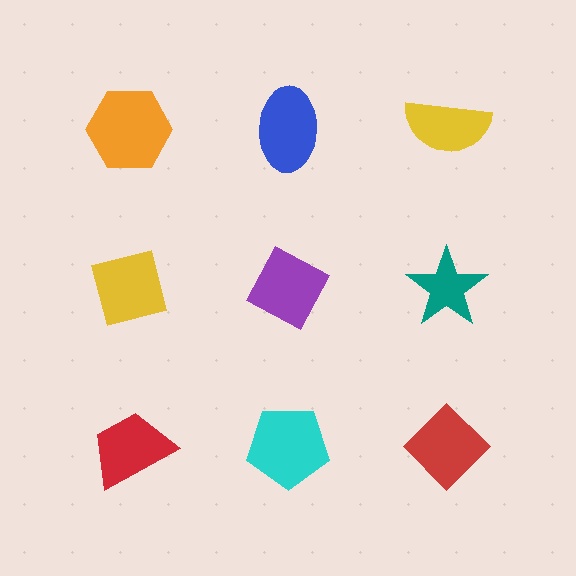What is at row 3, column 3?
A red diamond.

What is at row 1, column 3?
A yellow semicircle.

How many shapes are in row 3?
3 shapes.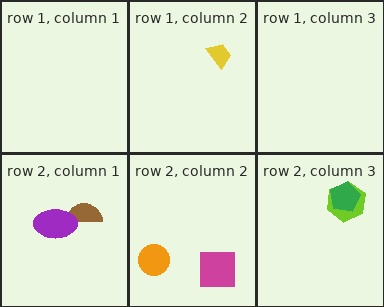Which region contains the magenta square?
The row 2, column 2 region.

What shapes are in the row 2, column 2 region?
The orange circle, the magenta square.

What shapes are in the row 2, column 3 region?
The lime hexagon, the green pentagon.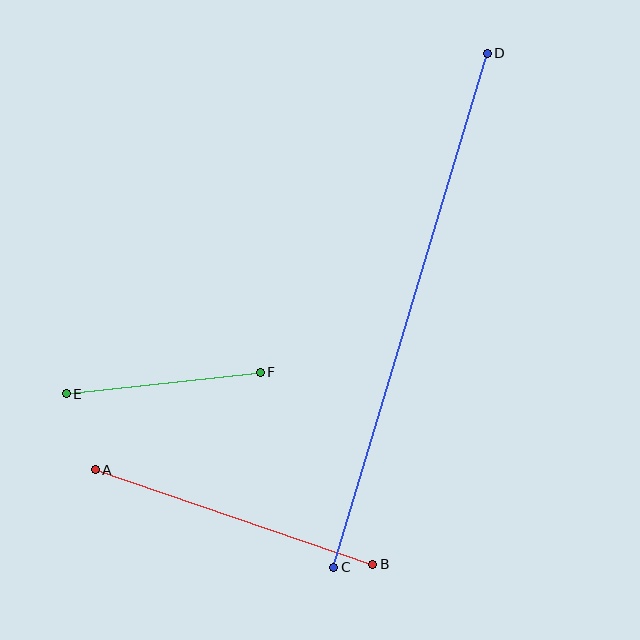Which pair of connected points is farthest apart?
Points C and D are farthest apart.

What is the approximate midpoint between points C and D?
The midpoint is at approximately (410, 310) pixels.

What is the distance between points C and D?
The distance is approximately 536 pixels.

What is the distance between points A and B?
The distance is approximately 293 pixels.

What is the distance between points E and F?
The distance is approximately 195 pixels.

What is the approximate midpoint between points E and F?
The midpoint is at approximately (163, 383) pixels.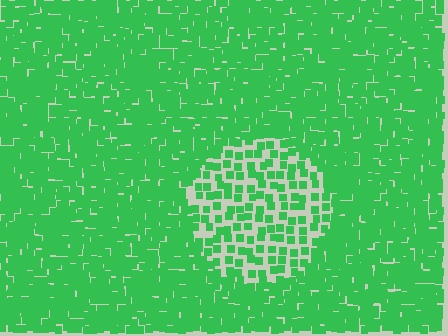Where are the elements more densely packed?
The elements are more densely packed outside the circle boundary.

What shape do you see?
I see a circle.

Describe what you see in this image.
The image contains small green elements arranged at two different densities. A circle-shaped region is visible where the elements are less densely packed than the surrounding area.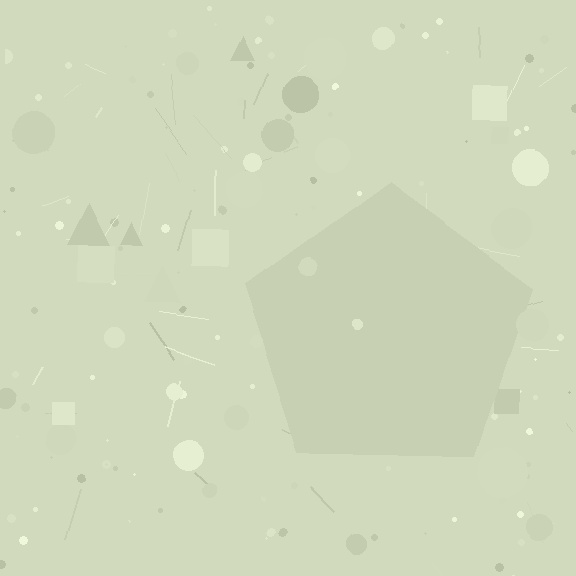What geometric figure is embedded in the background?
A pentagon is embedded in the background.